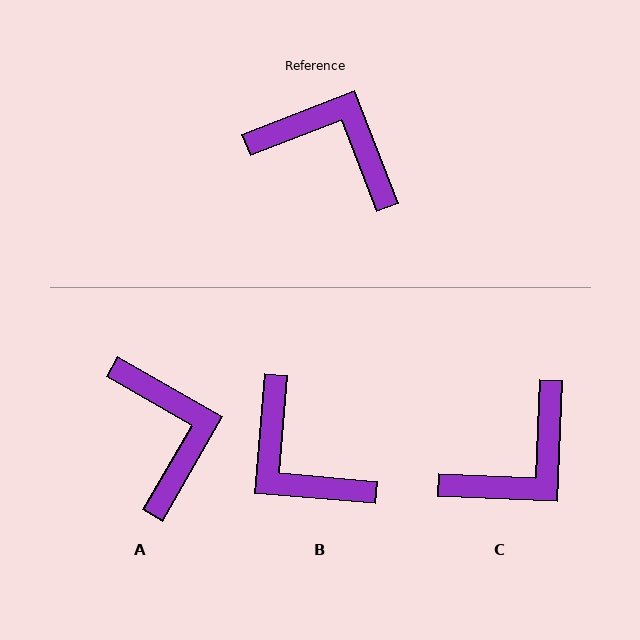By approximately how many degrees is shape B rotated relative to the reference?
Approximately 154 degrees counter-clockwise.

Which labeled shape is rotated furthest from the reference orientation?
B, about 154 degrees away.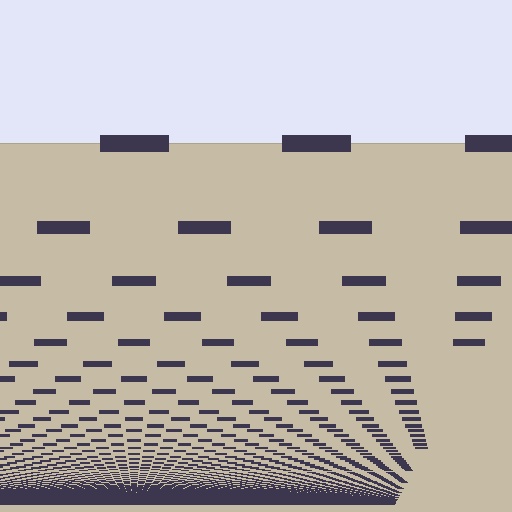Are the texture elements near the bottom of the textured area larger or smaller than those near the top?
Smaller. The gradient is inverted — elements near the bottom are smaller and denser.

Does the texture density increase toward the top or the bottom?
Density increases toward the bottom.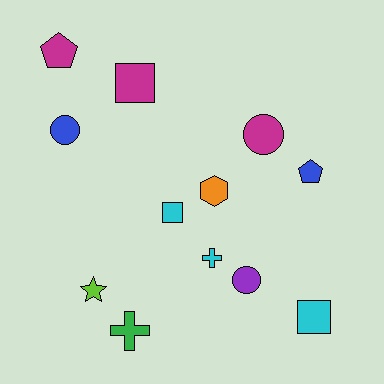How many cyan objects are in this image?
There are 3 cyan objects.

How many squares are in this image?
There are 3 squares.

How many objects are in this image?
There are 12 objects.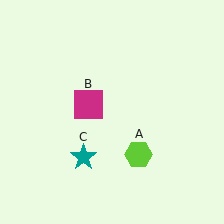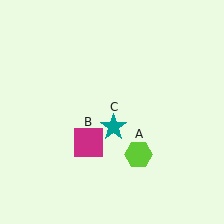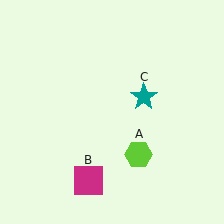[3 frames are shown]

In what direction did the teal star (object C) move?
The teal star (object C) moved up and to the right.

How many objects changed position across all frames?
2 objects changed position: magenta square (object B), teal star (object C).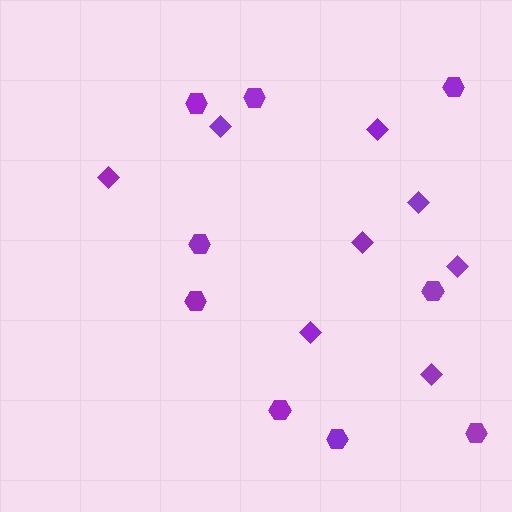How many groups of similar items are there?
There are 2 groups: one group of hexagons (9) and one group of diamonds (8).